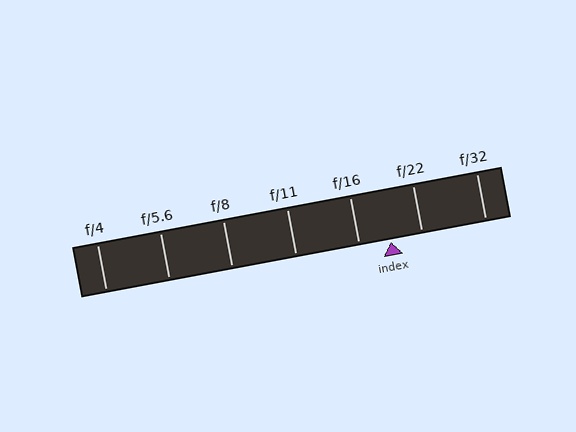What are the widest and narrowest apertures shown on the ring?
The widest aperture shown is f/4 and the narrowest is f/32.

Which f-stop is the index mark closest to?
The index mark is closest to f/22.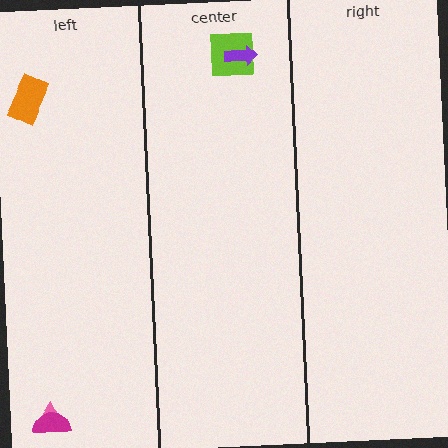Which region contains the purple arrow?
The center region.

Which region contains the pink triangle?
The left region.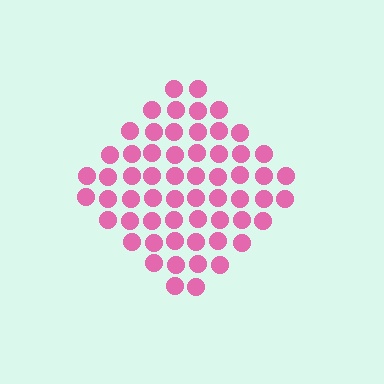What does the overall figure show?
The overall figure shows a diamond.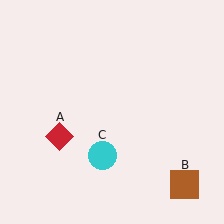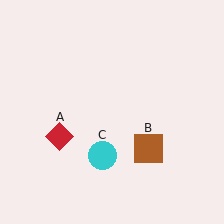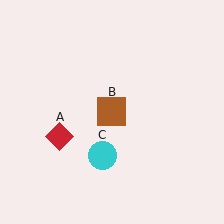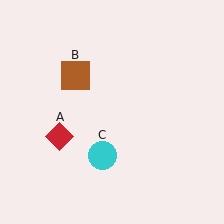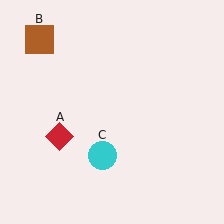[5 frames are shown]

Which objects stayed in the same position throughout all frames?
Red diamond (object A) and cyan circle (object C) remained stationary.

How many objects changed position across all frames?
1 object changed position: brown square (object B).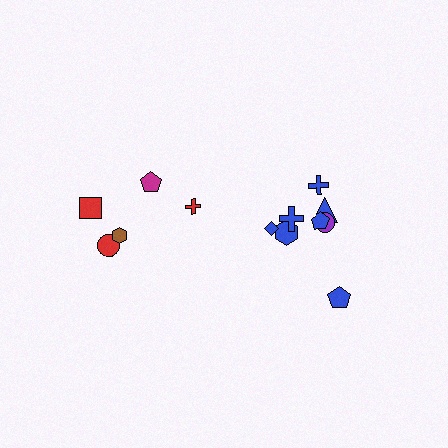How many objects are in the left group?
There are 5 objects.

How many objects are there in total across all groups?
There are 13 objects.